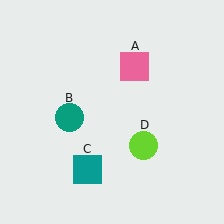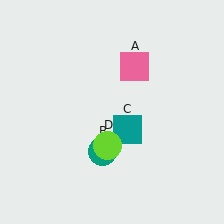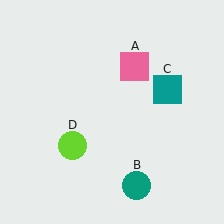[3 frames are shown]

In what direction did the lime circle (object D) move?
The lime circle (object D) moved left.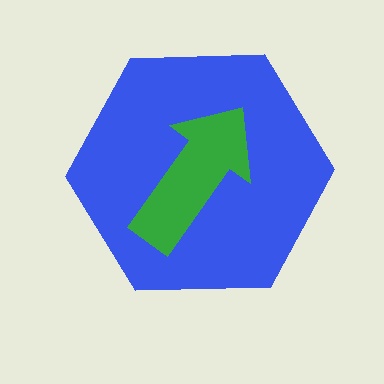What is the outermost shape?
The blue hexagon.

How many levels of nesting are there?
2.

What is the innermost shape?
The green arrow.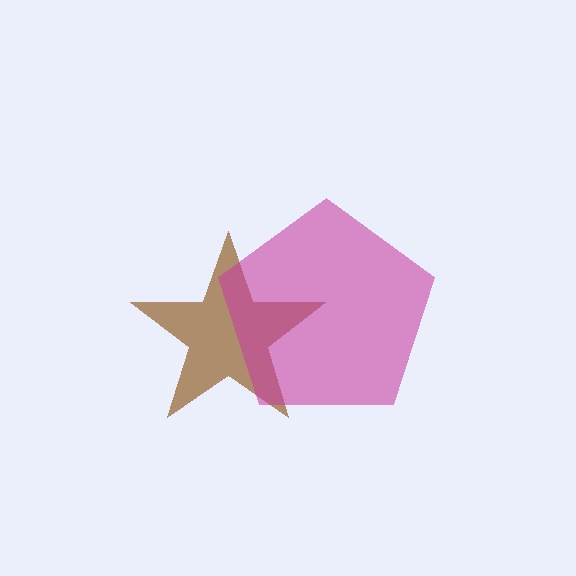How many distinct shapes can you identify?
There are 2 distinct shapes: a brown star, a magenta pentagon.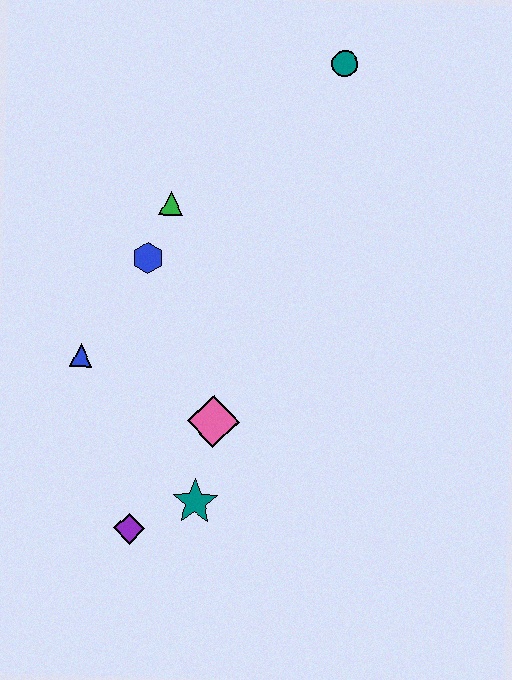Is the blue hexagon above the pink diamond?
Yes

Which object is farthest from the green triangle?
The purple diamond is farthest from the green triangle.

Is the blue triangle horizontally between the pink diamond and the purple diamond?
No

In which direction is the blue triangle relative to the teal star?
The blue triangle is above the teal star.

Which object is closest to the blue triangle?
The blue hexagon is closest to the blue triangle.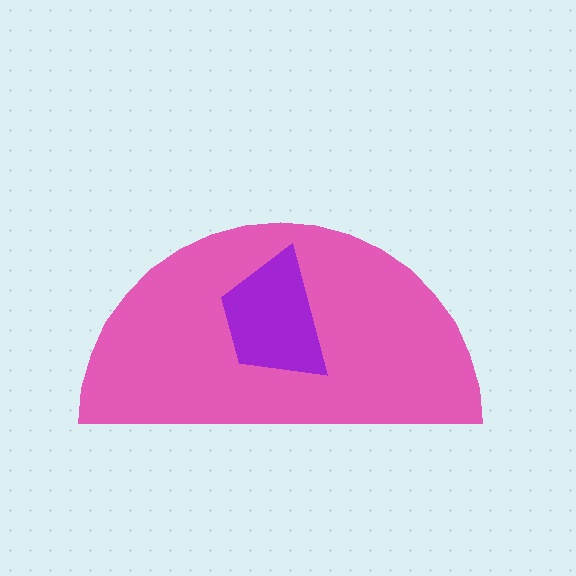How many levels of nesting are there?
2.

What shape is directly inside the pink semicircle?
The purple trapezoid.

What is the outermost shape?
The pink semicircle.